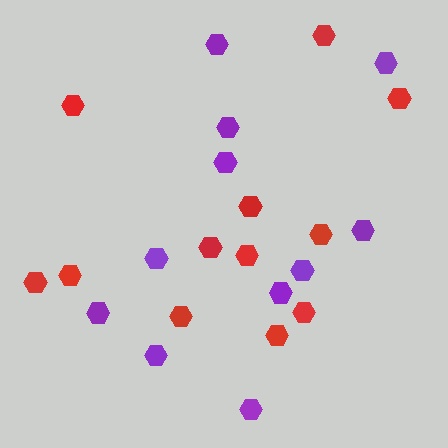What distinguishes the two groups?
There are 2 groups: one group of purple hexagons (11) and one group of red hexagons (12).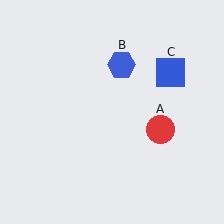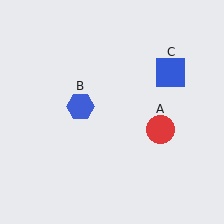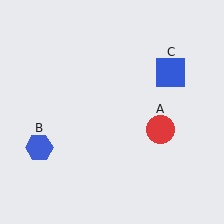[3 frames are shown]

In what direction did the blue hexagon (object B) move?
The blue hexagon (object B) moved down and to the left.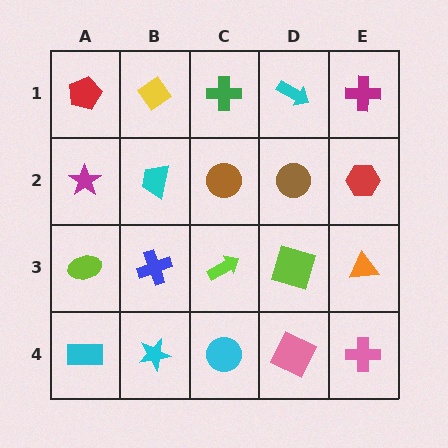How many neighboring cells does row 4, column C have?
3.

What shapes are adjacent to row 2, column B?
A yellow diamond (row 1, column B), a blue cross (row 3, column B), a magenta star (row 2, column A), a brown circle (row 2, column C).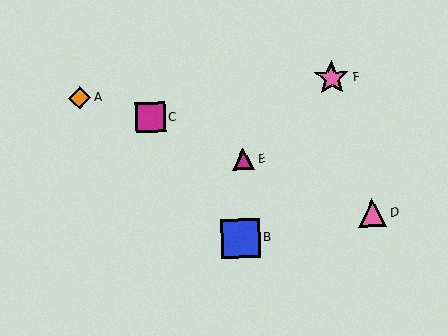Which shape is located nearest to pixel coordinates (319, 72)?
The pink star (labeled F) at (332, 78) is nearest to that location.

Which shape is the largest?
The blue square (labeled B) is the largest.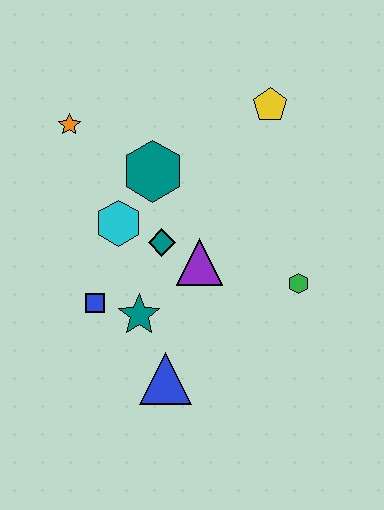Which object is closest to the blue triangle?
The teal star is closest to the blue triangle.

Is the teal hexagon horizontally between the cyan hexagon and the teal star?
No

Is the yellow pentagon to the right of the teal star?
Yes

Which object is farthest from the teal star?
The yellow pentagon is farthest from the teal star.